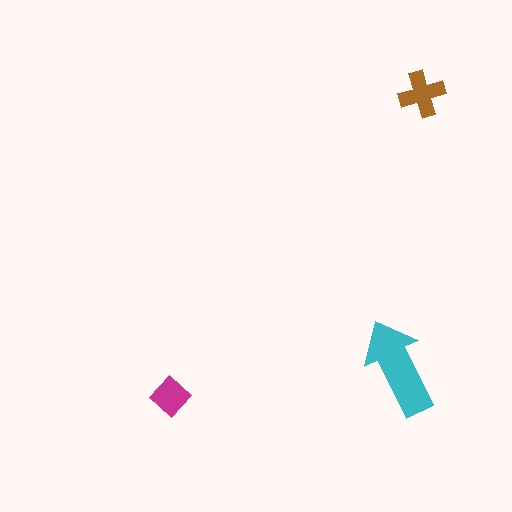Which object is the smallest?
The magenta diamond.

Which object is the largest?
The cyan arrow.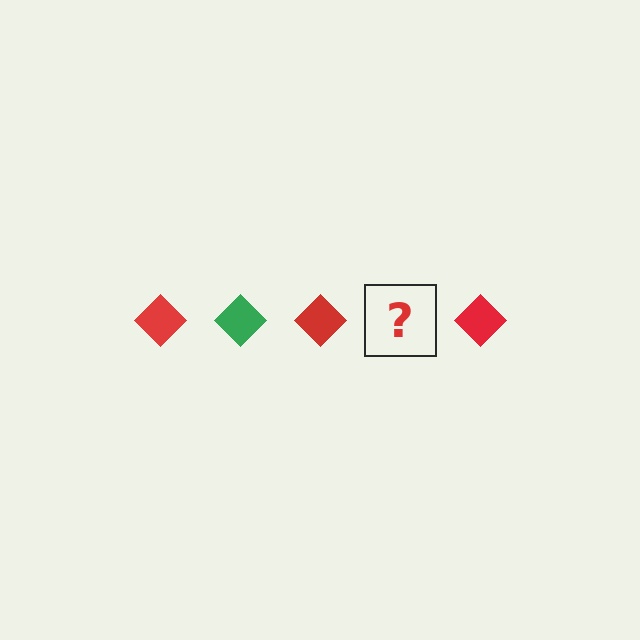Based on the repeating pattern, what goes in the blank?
The blank should be a green diamond.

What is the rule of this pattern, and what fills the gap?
The rule is that the pattern cycles through red, green diamonds. The gap should be filled with a green diamond.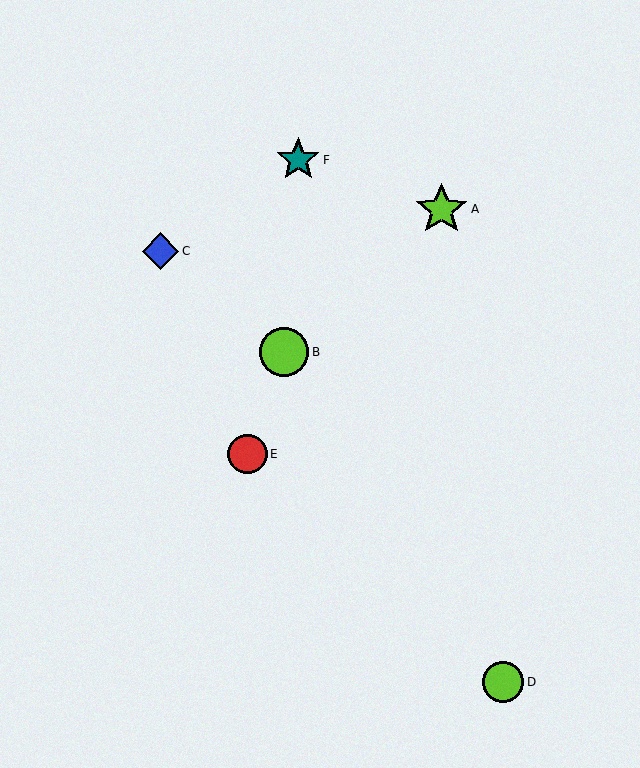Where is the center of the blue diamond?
The center of the blue diamond is at (161, 251).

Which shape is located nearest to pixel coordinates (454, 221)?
The lime star (labeled A) at (441, 209) is nearest to that location.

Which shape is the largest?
The lime star (labeled A) is the largest.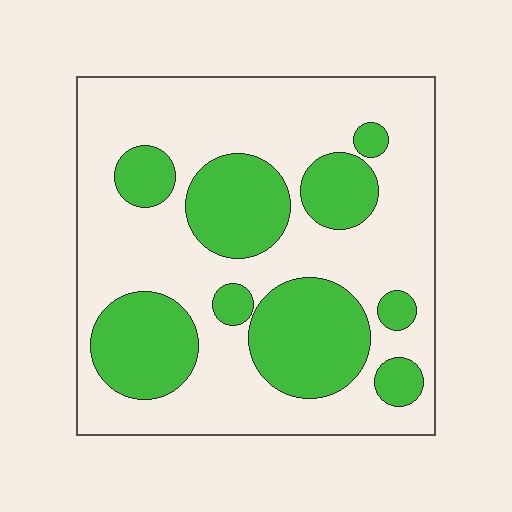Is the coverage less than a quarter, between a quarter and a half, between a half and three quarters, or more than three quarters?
Between a quarter and a half.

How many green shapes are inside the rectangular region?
9.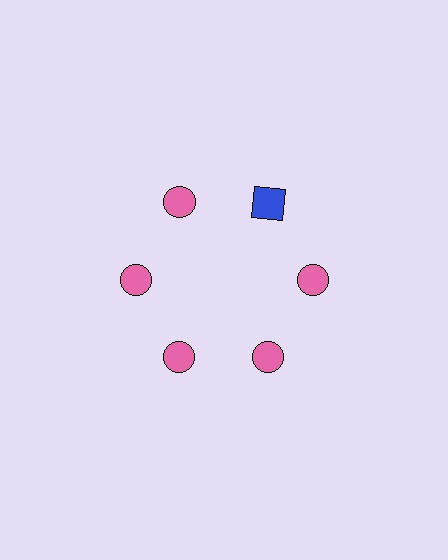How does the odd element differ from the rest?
It differs in both color (blue instead of pink) and shape (square instead of circle).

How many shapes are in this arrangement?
There are 6 shapes arranged in a ring pattern.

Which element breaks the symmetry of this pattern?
The blue square at roughly the 1 o'clock position breaks the symmetry. All other shapes are pink circles.